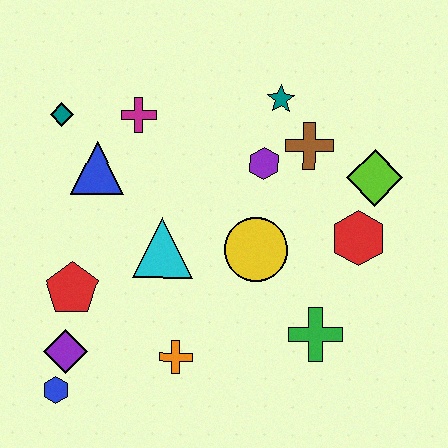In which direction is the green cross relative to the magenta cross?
The green cross is below the magenta cross.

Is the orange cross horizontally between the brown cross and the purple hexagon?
No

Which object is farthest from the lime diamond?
The blue hexagon is farthest from the lime diamond.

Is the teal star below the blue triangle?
No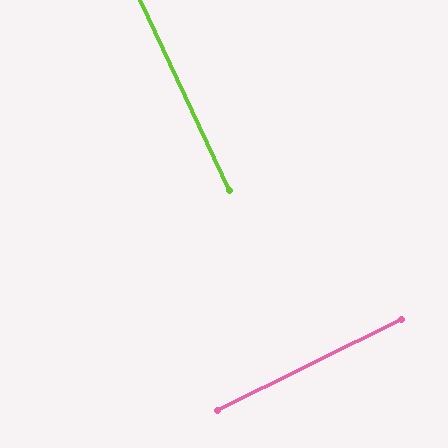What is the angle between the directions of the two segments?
Approximately 89 degrees.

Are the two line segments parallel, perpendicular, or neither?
Perpendicular — they meet at approximately 89°.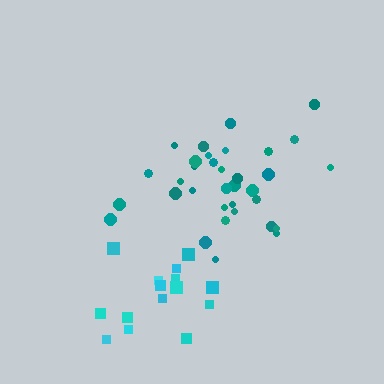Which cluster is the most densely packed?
Teal.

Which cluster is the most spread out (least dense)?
Cyan.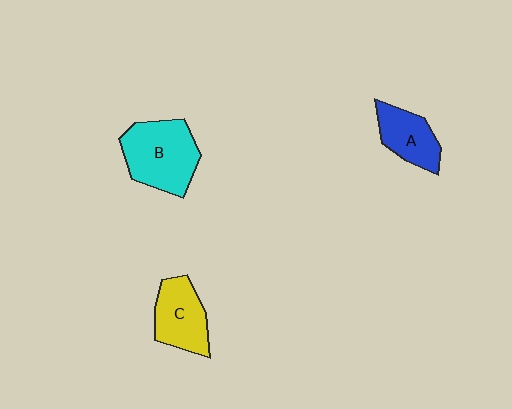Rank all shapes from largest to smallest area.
From largest to smallest: B (cyan), C (yellow), A (blue).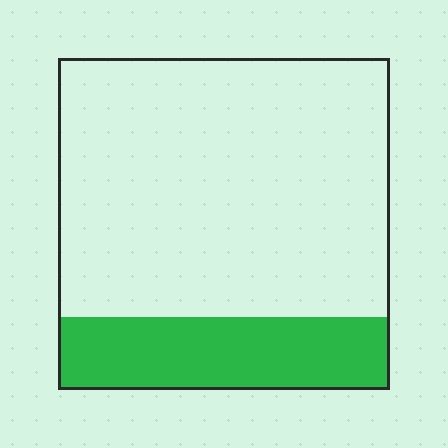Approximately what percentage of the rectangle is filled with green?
Approximately 20%.